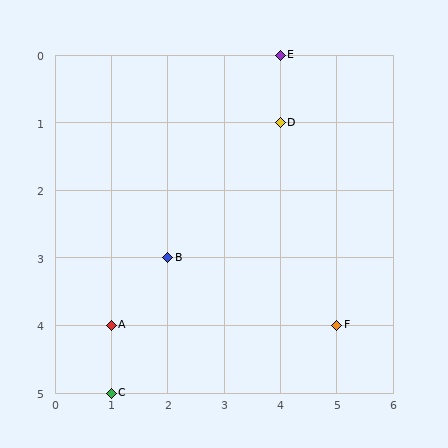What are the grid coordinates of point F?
Point F is at grid coordinates (5, 4).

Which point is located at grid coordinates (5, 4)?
Point F is at (5, 4).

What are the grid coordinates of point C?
Point C is at grid coordinates (1, 5).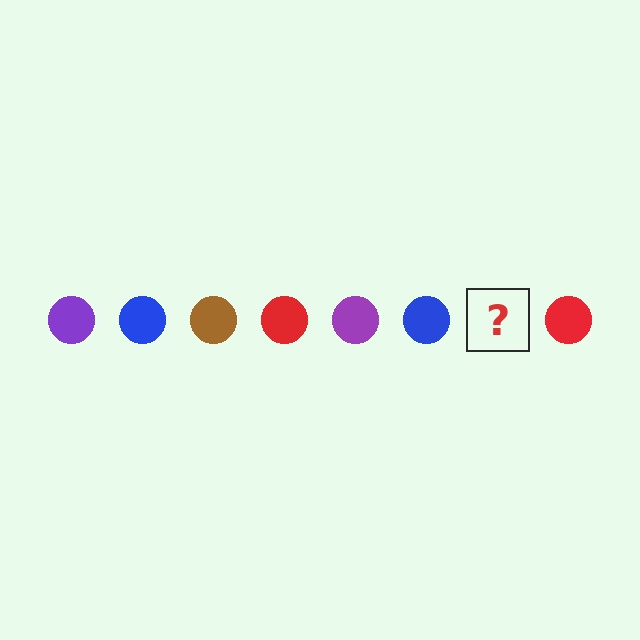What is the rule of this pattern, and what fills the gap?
The rule is that the pattern cycles through purple, blue, brown, red circles. The gap should be filled with a brown circle.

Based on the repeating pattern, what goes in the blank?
The blank should be a brown circle.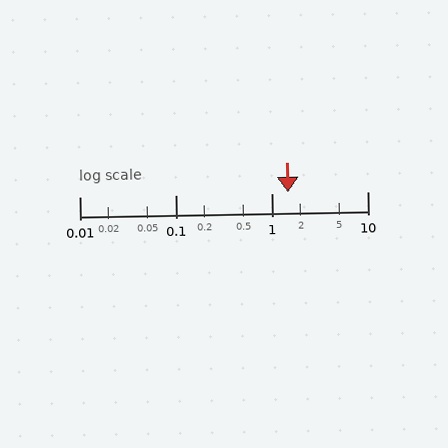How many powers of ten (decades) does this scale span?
The scale spans 3 decades, from 0.01 to 10.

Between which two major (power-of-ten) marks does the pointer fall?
The pointer is between 1 and 10.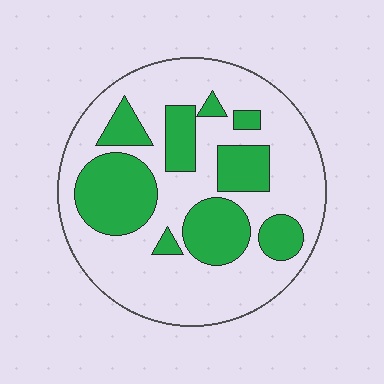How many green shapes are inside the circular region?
9.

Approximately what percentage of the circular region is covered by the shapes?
Approximately 30%.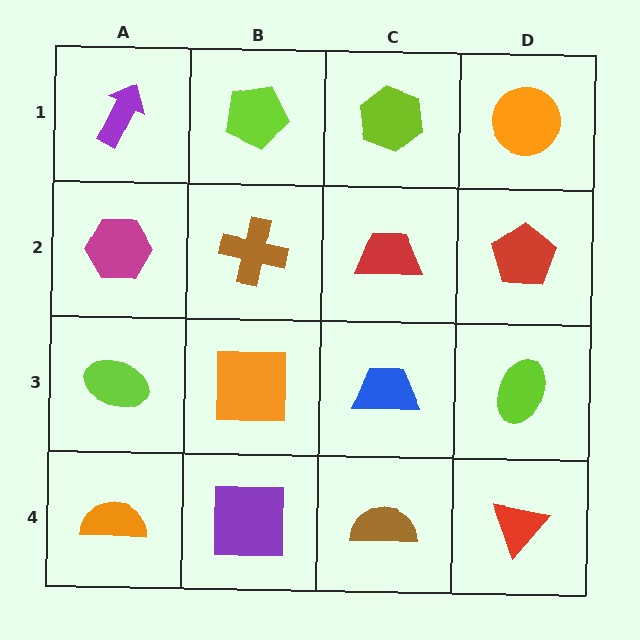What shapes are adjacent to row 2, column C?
A lime hexagon (row 1, column C), a blue trapezoid (row 3, column C), a brown cross (row 2, column B), a red pentagon (row 2, column D).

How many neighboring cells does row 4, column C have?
3.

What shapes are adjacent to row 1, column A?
A magenta hexagon (row 2, column A), a lime pentagon (row 1, column B).